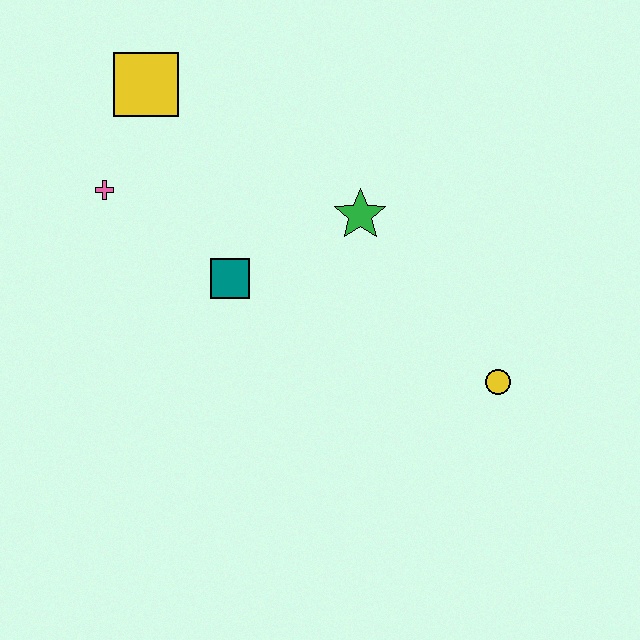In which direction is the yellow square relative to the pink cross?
The yellow square is above the pink cross.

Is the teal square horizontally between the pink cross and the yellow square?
No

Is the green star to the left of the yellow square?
No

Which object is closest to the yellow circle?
The green star is closest to the yellow circle.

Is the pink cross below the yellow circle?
No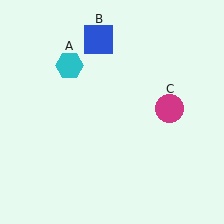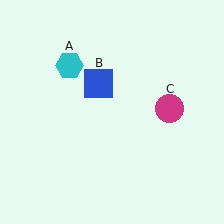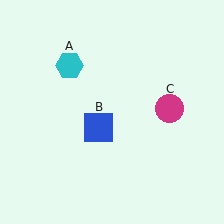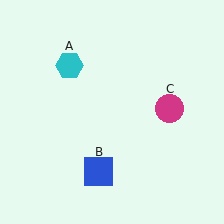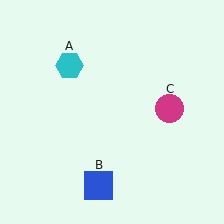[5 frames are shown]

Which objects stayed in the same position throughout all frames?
Cyan hexagon (object A) and magenta circle (object C) remained stationary.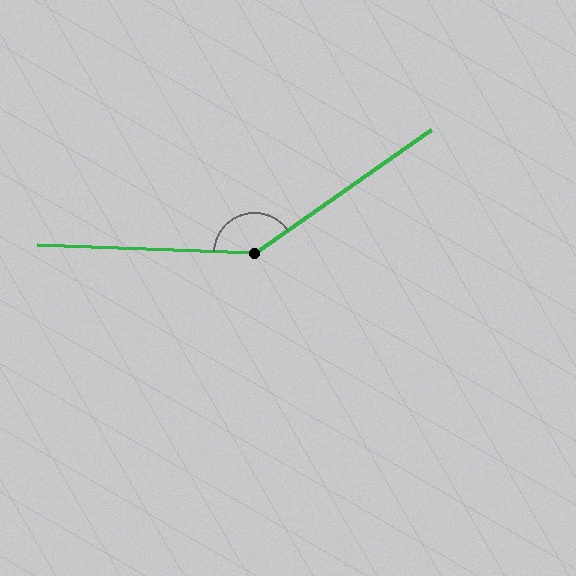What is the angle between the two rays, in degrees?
Approximately 143 degrees.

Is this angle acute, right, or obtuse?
It is obtuse.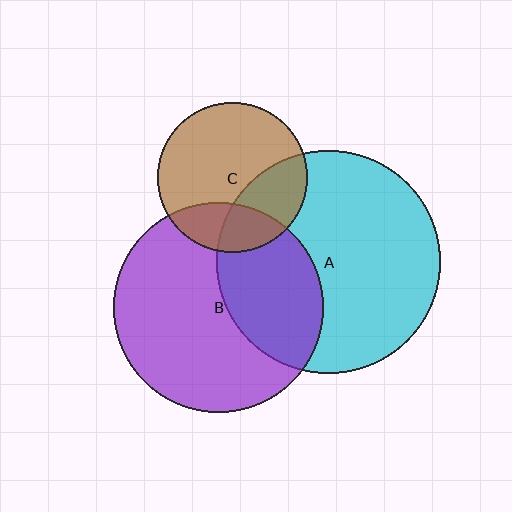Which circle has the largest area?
Circle A (cyan).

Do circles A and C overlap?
Yes.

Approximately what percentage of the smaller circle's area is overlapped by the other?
Approximately 30%.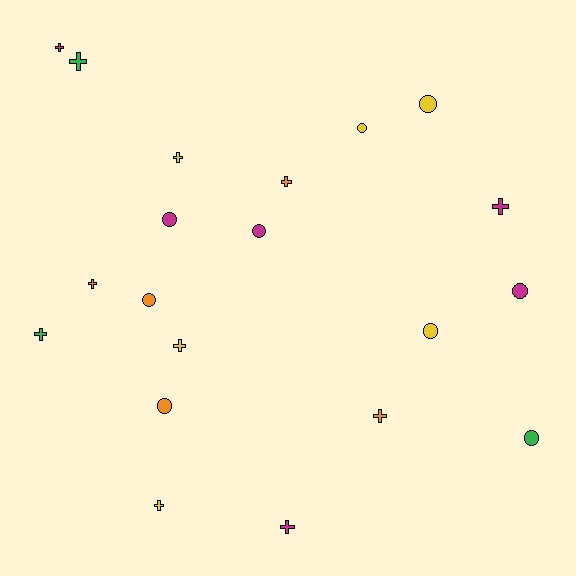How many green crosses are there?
There are 2 green crosses.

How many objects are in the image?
There are 20 objects.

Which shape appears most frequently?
Cross, with 11 objects.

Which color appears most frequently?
Yellow, with 6 objects.